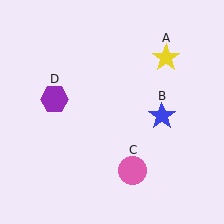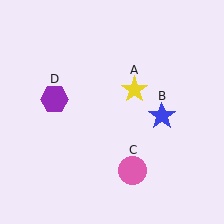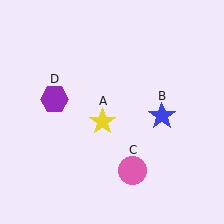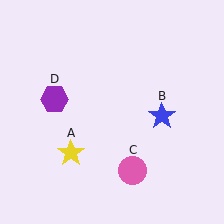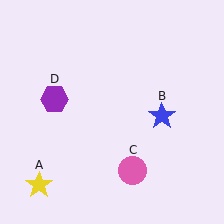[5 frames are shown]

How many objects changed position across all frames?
1 object changed position: yellow star (object A).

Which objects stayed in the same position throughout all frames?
Blue star (object B) and pink circle (object C) and purple hexagon (object D) remained stationary.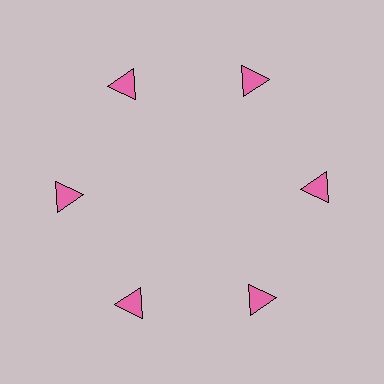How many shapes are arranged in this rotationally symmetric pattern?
There are 6 shapes, arranged in 6 groups of 1.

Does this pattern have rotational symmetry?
Yes, this pattern has 6-fold rotational symmetry. It looks the same after rotating 60 degrees around the center.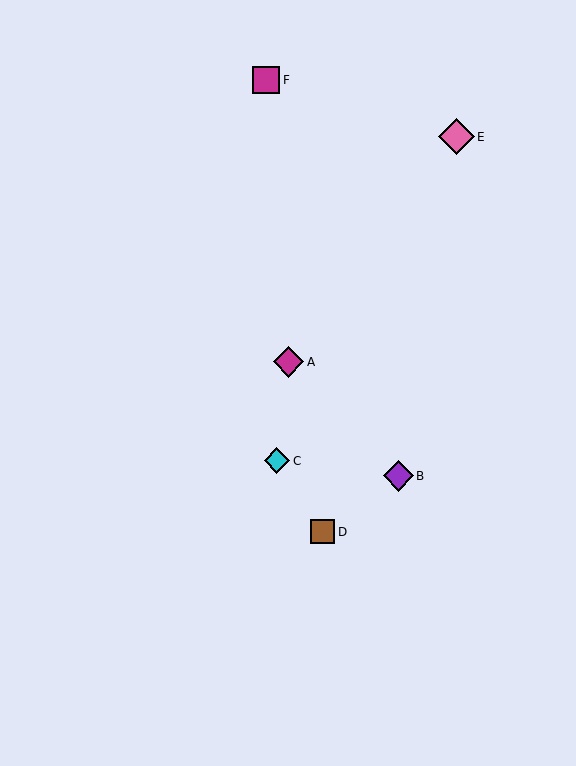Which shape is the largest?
The pink diamond (labeled E) is the largest.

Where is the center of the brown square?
The center of the brown square is at (323, 532).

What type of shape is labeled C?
Shape C is a cyan diamond.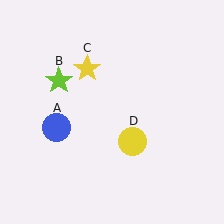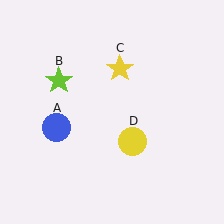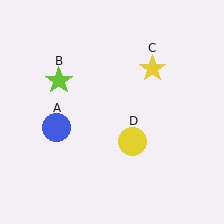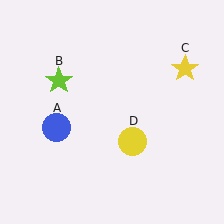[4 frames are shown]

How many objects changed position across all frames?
1 object changed position: yellow star (object C).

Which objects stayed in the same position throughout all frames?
Blue circle (object A) and lime star (object B) and yellow circle (object D) remained stationary.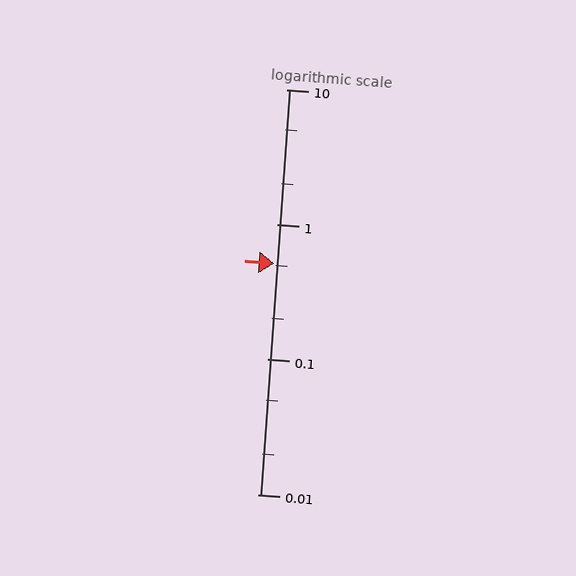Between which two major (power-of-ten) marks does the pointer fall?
The pointer is between 0.1 and 1.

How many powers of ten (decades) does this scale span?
The scale spans 3 decades, from 0.01 to 10.